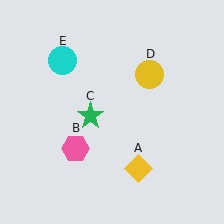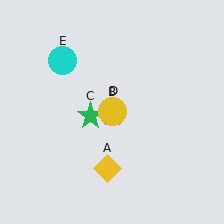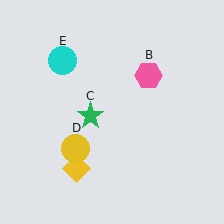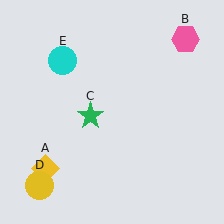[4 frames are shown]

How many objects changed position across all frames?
3 objects changed position: yellow diamond (object A), pink hexagon (object B), yellow circle (object D).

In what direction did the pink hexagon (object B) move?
The pink hexagon (object B) moved up and to the right.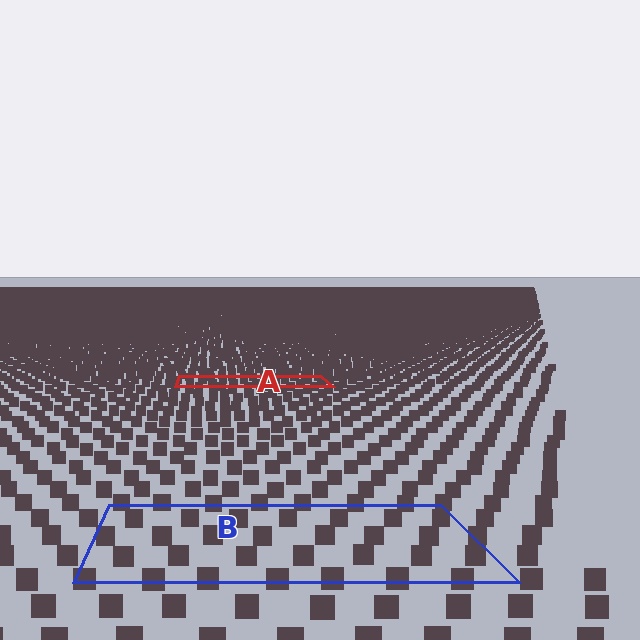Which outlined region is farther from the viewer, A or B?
Region A is farther from the viewer — the texture elements inside it appear smaller and more densely packed.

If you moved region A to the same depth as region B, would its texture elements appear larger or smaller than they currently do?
They would appear larger. At a closer depth, the same texture elements are projected at a bigger on-screen size.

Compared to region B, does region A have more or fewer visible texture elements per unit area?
Region A has more texture elements per unit area — they are packed more densely because it is farther away.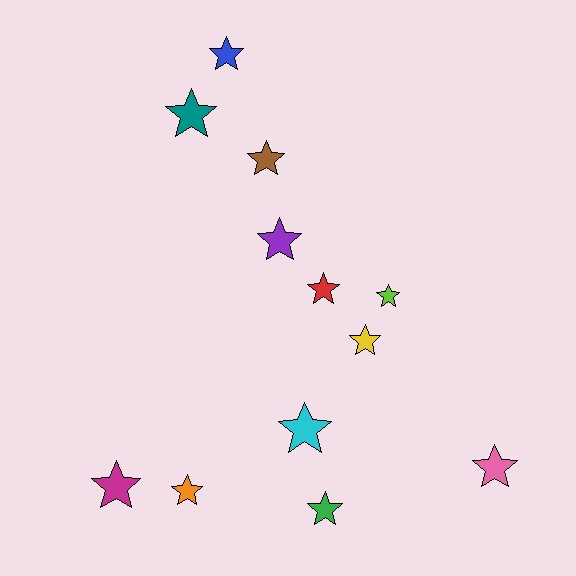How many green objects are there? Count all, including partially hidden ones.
There is 1 green object.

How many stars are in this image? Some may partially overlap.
There are 12 stars.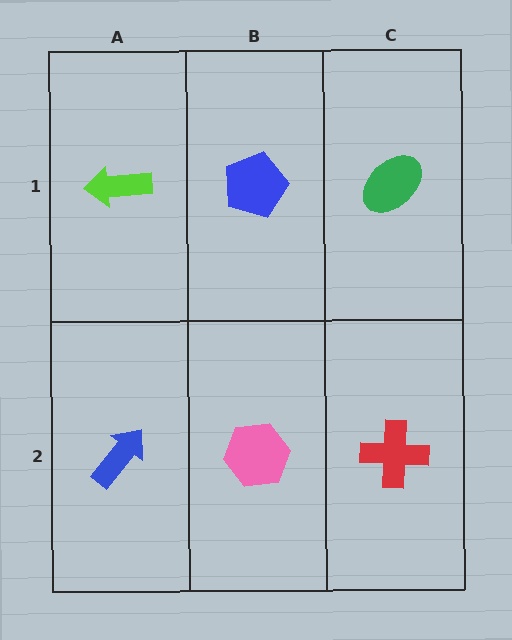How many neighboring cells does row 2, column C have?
2.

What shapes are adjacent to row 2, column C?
A green ellipse (row 1, column C), a pink hexagon (row 2, column B).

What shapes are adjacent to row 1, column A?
A blue arrow (row 2, column A), a blue pentagon (row 1, column B).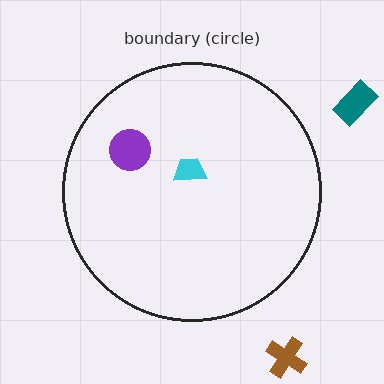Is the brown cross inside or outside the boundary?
Outside.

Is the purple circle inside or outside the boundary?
Inside.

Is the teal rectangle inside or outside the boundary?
Outside.